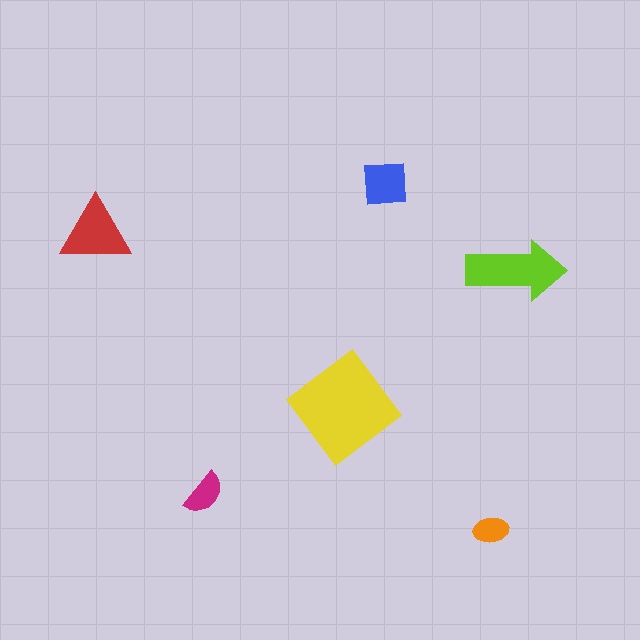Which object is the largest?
The yellow diamond.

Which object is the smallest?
The orange ellipse.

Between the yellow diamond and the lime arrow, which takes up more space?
The yellow diamond.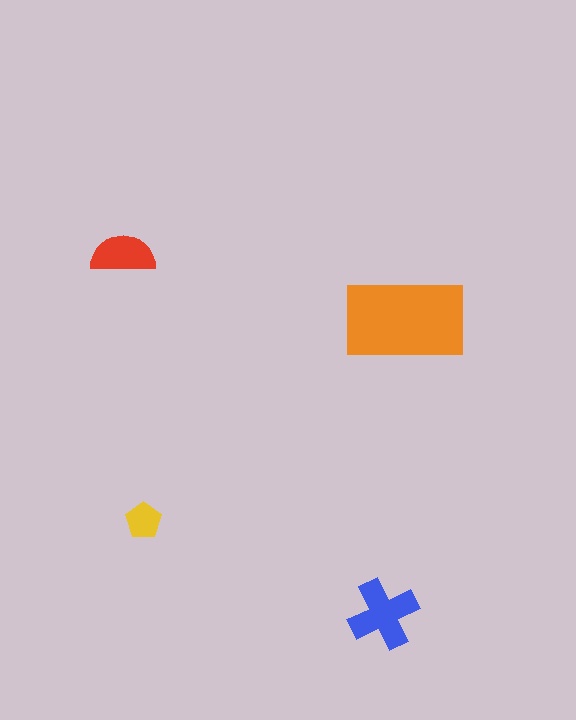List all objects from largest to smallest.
The orange rectangle, the blue cross, the red semicircle, the yellow pentagon.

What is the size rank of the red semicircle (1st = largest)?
3rd.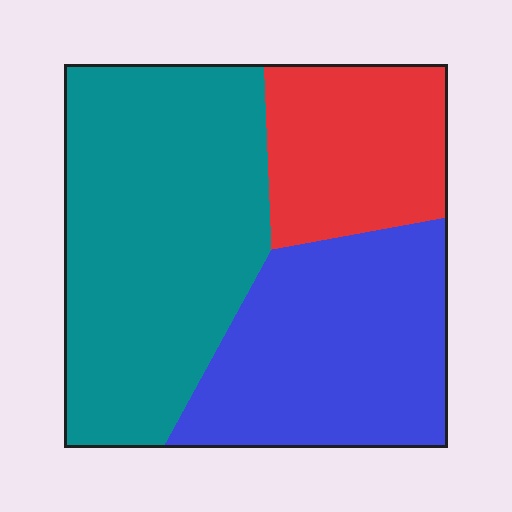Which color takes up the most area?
Teal, at roughly 45%.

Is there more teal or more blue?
Teal.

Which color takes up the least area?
Red, at roughly 20%.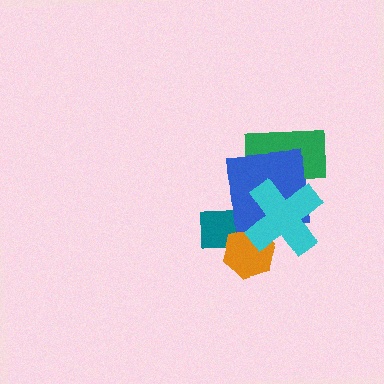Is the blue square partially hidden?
Yes, it is partially covered by another shape.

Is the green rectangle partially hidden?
Yes, it is partially covered by another shape.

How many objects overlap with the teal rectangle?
3 objects overlap with the teal rectangle.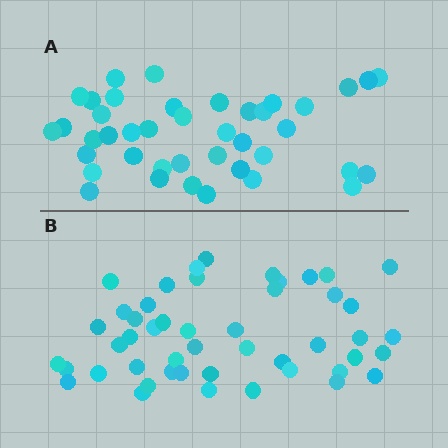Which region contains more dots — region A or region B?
Region B (the bottom region) has more dots.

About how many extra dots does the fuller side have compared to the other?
Region B has roughly 8 or so more dots than region A.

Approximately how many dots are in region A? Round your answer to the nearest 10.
About 40 dots. (The exact count is 41, which rounds to 40.)